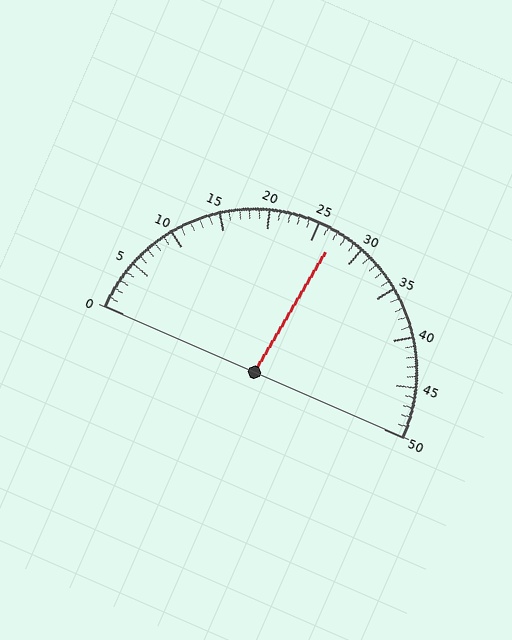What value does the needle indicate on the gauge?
The needle indicates approximately 27.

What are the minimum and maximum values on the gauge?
The gauge ranges from 0 to 50.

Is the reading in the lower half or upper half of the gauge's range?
The reading is in the upper half of the range (0 to 50).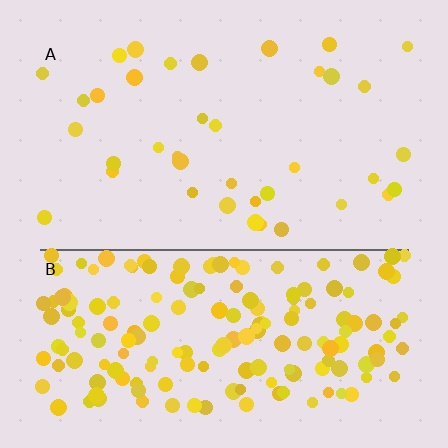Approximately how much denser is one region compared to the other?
Approximately 4.7× — region B over region A.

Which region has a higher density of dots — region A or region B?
B (the bottom).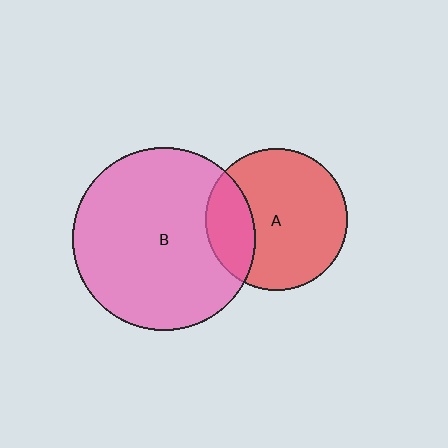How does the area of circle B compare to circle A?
Approximately 1.7 times.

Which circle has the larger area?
Circle B (pink).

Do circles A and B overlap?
Yes.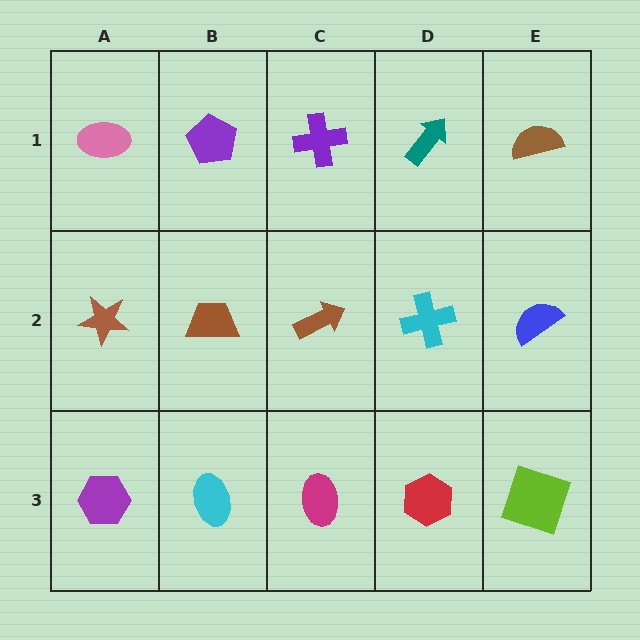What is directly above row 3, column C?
A brown arrow.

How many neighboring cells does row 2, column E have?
3.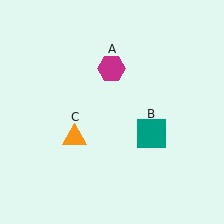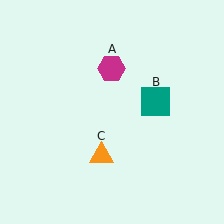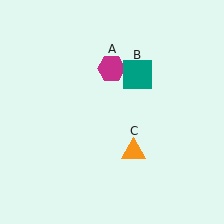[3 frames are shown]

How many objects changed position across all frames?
2 objects changed position: teal square (object B), orange triangle (object C).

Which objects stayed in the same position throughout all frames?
Magenta hexagon (object A) remained stationary.